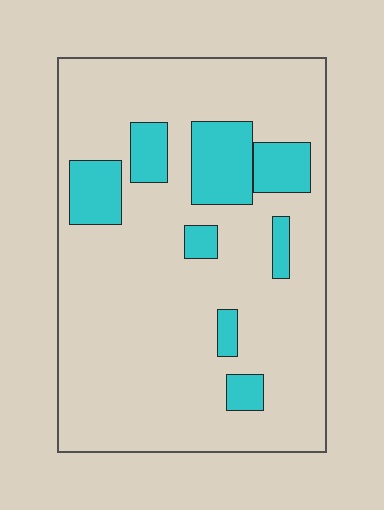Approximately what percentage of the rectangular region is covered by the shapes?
Approximately 15%.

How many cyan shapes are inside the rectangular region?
8.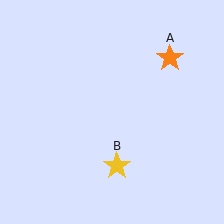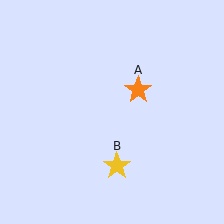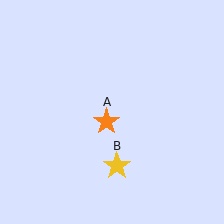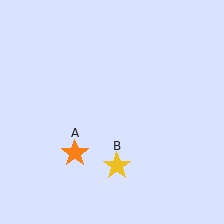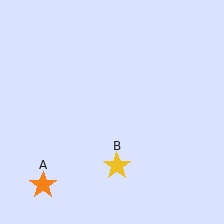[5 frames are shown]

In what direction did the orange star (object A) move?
The orange star (object A) moved down and to the left.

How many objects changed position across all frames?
1 object changed position: orange star (object A).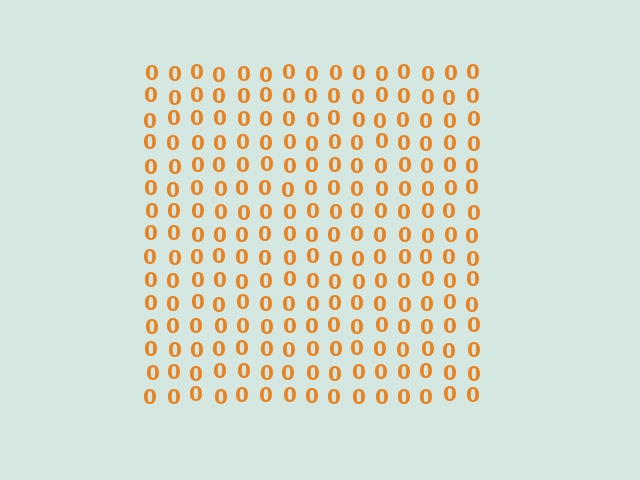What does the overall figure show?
The overall figure shows a square.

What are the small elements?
The small elements are digit 0's.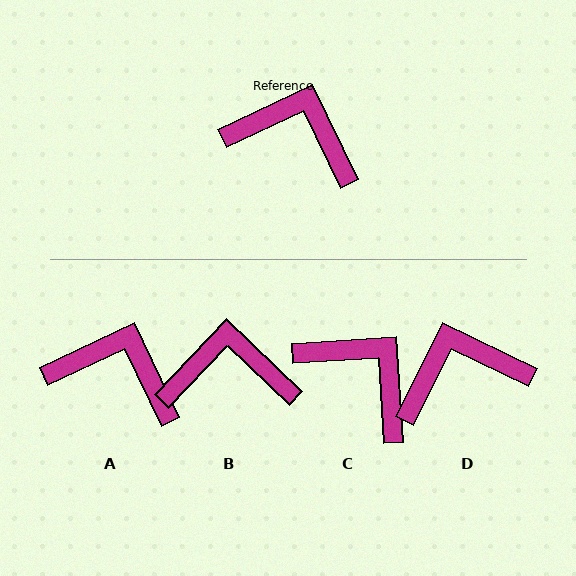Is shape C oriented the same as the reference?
No, it is off by about 22 degrees.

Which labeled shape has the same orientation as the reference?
A.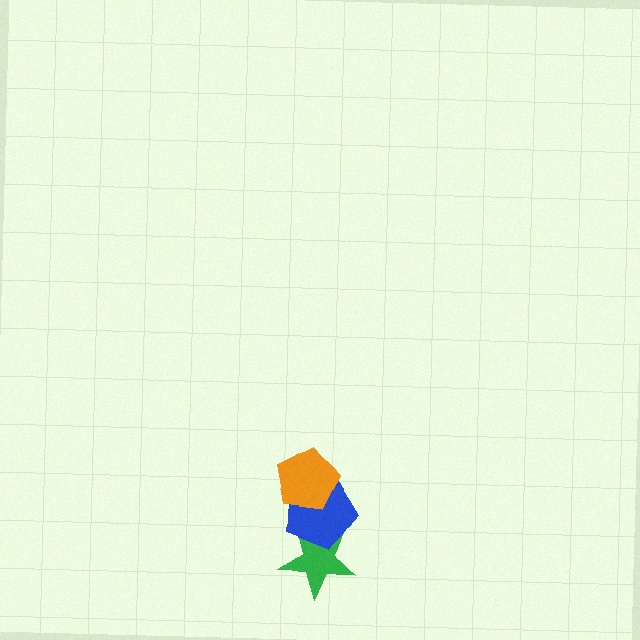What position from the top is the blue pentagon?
The blue pentagon is 2nd from the top.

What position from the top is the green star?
The green star is 3rd from the top.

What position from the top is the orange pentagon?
The orange pentagon is 1st from the top.